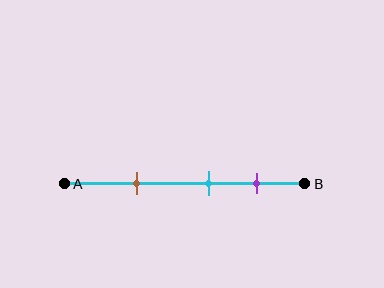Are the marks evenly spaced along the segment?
Yes, the marks are approximately evenly spaced.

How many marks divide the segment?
There are 3 marks dividing the segment.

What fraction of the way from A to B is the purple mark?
The purple mark is approximately 80% (0.8) of the way from A to B.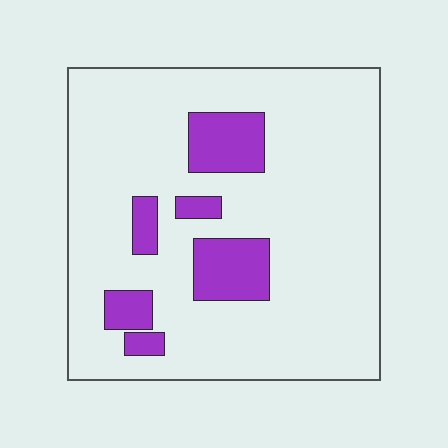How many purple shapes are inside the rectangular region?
6.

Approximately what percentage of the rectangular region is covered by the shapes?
Approximately 15%.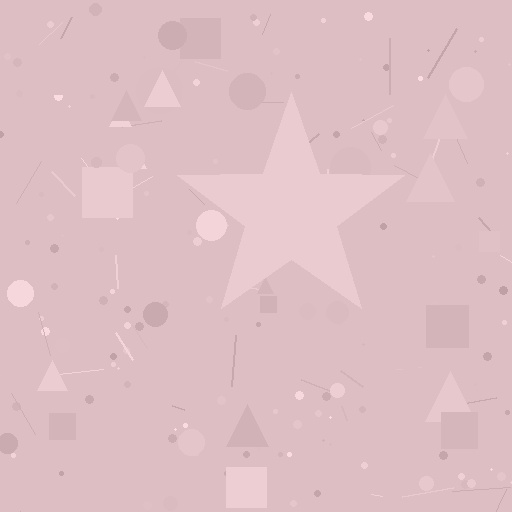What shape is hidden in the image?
A star is hidden in the image.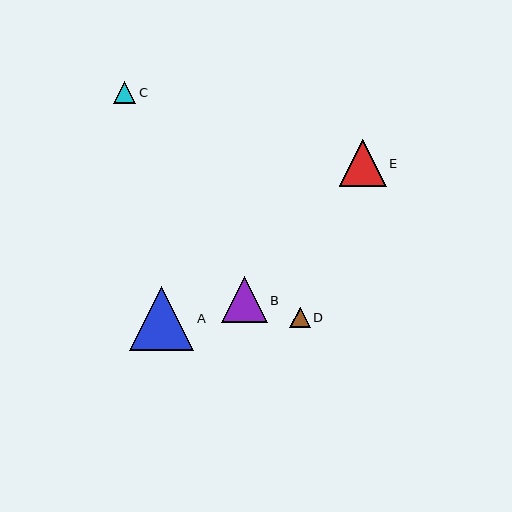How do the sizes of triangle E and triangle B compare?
Triangle E and triangle B are approximately the same size.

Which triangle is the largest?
Triangle A is the largest with a size of approximately 64 pixels.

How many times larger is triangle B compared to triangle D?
Triangle B is approximately 2.3 times the size of triangle D.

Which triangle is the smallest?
Triangle D is the smallest with a size of approximately 20 pixels.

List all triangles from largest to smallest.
From largest to smallest: A, E, B, C, D.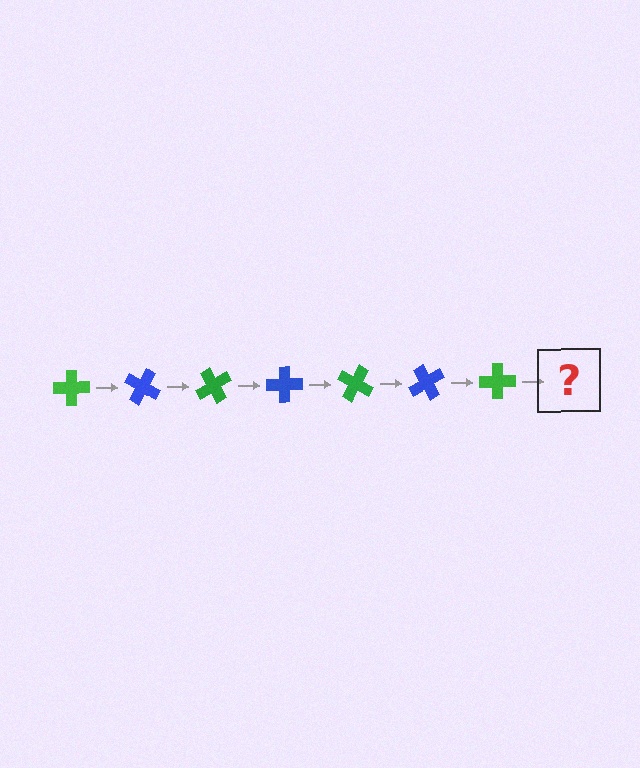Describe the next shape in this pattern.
It should be a blue cross, rotated 210 degrees from the start.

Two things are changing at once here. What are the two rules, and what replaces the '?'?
The two rules are that it rotates 30 degrees each step and the color cycles through green and blue. The '?' should be a blue cross, rotated 210 degrees from the start.